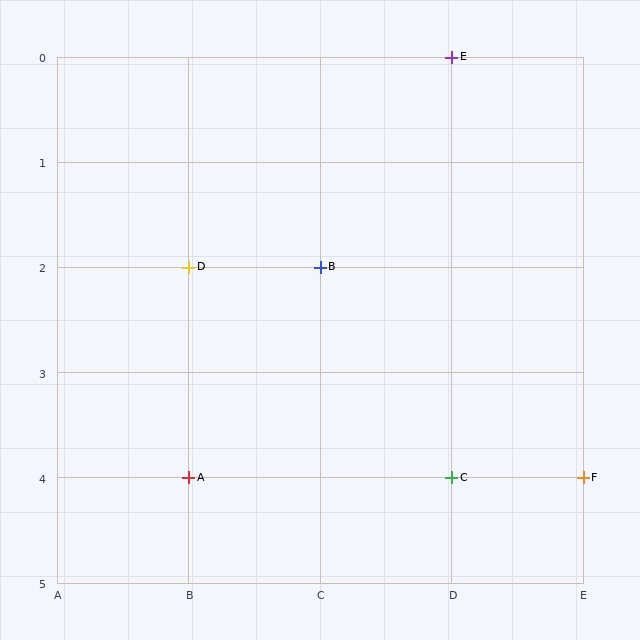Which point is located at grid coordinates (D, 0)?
Point E is at (D, 0).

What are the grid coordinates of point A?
Point A is at grid coordinates (B, 4).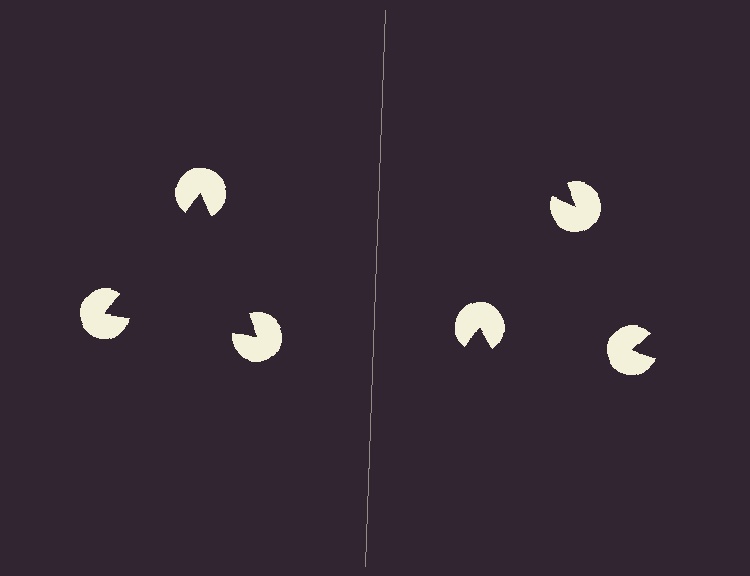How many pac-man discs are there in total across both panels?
6 — 3 on each side.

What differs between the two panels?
The pac-man discs are positioned identically on both sides; only the wedge orientations differ. On the left they align to a triangle; on the right they are misaligned.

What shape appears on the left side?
An illusory triangle.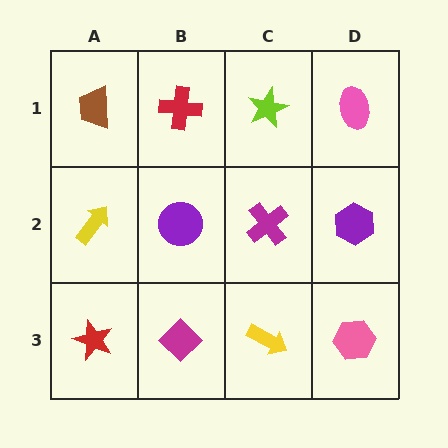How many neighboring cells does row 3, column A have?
2.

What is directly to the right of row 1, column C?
A pink ellipse.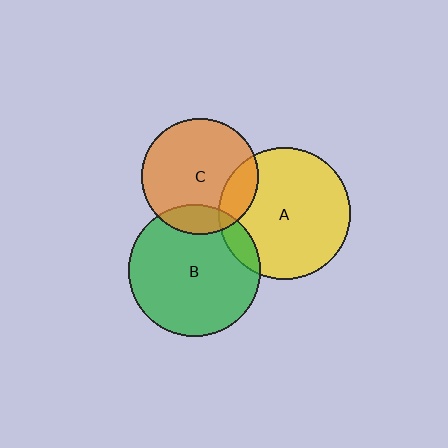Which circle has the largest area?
Circle A (yellow).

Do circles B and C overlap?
Yes.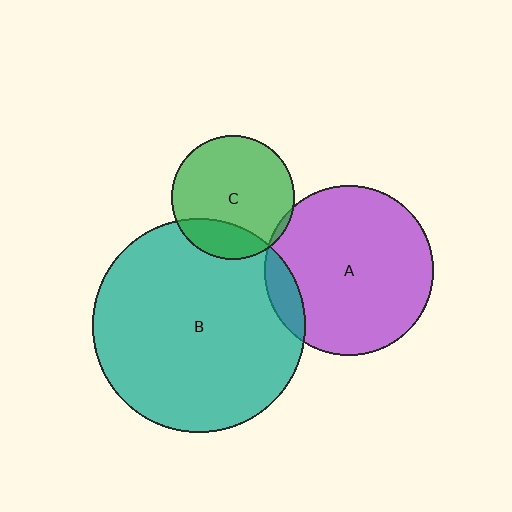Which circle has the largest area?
Circle B (teal).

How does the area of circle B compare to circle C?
Approximately 3.0 times.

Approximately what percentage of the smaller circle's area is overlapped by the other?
Approximately 5%.